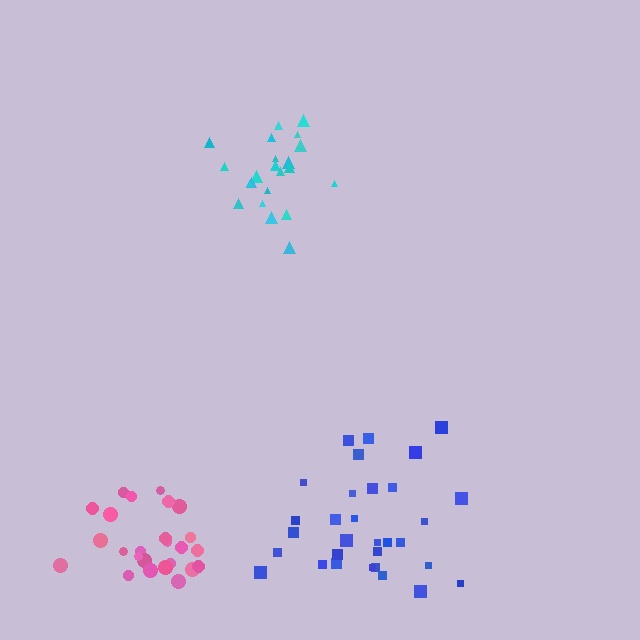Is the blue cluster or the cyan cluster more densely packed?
Cyan.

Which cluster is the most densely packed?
Cyan.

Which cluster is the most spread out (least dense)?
Blue.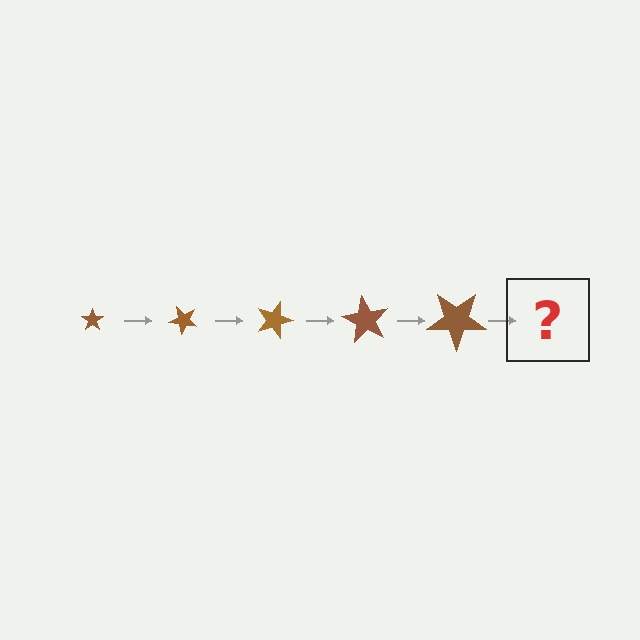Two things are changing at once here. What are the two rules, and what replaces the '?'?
The two rules are that the star grows larger each step and it rotates 45 degrees each step. The '?' should be a star, larger than the previous one and rotated 225 degrees from the start.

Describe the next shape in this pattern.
It should be a star, larger than the previous one and rotated 225 degrees from the start.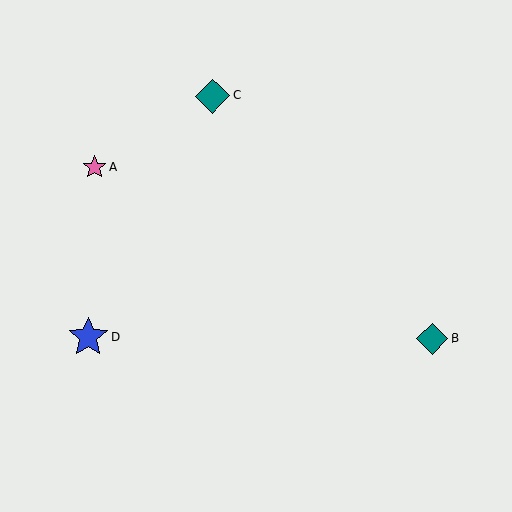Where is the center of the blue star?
The center of the blue star is at (88, 337).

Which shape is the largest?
The blue star (labeled D) is the largest.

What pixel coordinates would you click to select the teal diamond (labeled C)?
Click at (213, 96) to select the teal diamond C.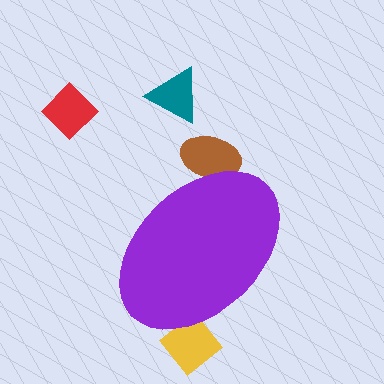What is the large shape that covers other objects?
A purple ellipse.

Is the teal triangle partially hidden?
No, the teal triangle is fully visible.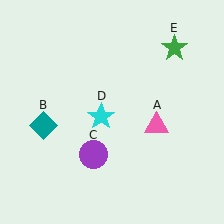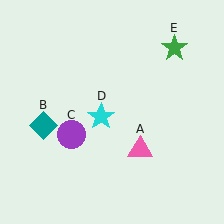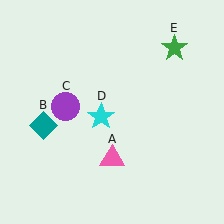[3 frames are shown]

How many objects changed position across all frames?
2 objects changed position: pink triangle (object A), purple circle (object C).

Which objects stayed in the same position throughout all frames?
Teal diamond (object B) and cyan star (object D) and green star (object E) remained stationary.